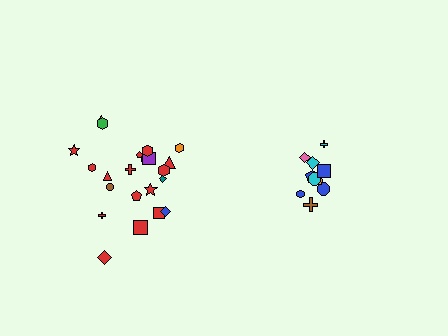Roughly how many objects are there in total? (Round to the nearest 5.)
Roughly 30 objects in total.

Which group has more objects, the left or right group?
The left group.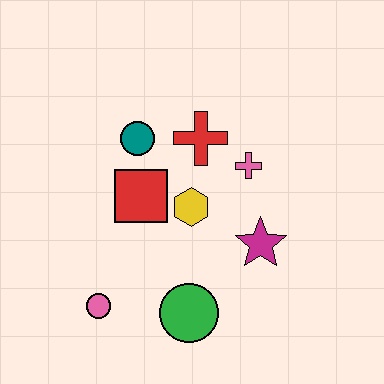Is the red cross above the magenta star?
Yes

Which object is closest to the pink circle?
The green circle is closest to the pink circle.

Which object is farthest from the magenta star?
The pink circle is farthest from the magenta star.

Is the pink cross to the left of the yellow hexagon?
No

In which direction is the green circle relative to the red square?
The green circle is below the red square.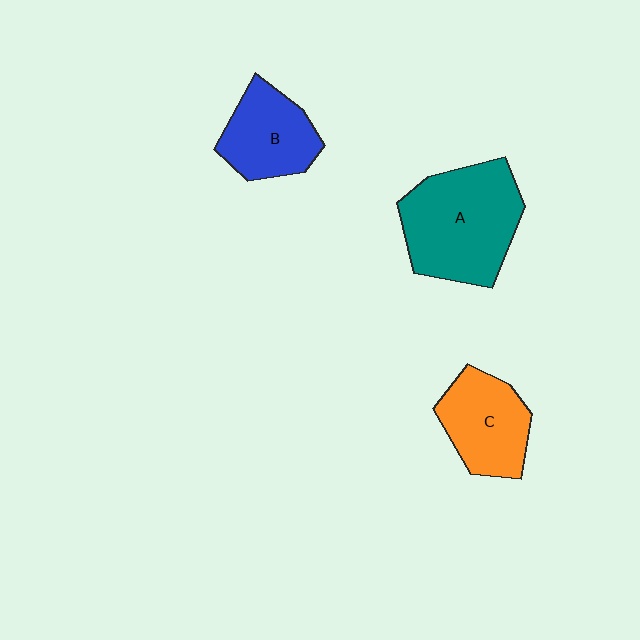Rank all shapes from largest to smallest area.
From largest to smallest: A (teal), C (orange), B (blue).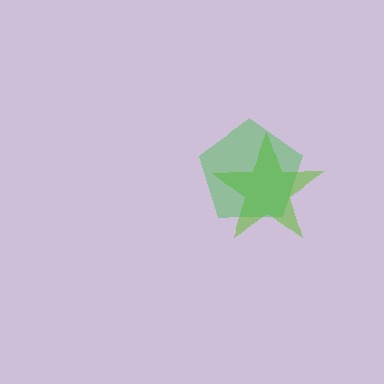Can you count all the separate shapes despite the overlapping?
Yes, there are 2 separate shapes.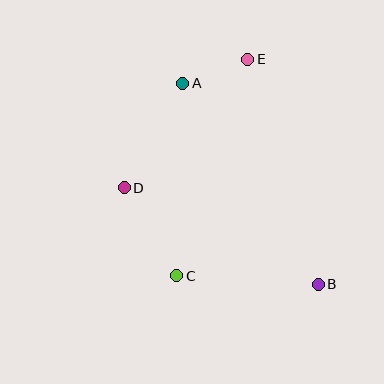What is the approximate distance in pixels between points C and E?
The distance between C and E is approximately 228 pixels.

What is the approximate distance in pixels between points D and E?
The distance between D and E is approximately 178 pixels.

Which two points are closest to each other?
Points A and E are closest to each other.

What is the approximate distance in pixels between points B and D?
The distance between B and D is approximately 216 pixels.